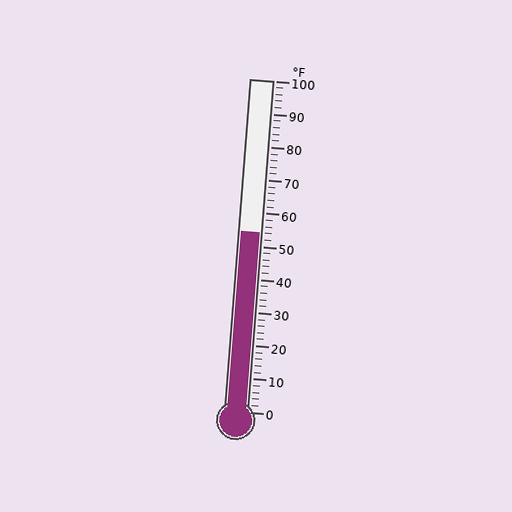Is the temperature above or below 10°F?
The temperature is above 10°F.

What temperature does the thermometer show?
The thermometer shows approximately 54°F.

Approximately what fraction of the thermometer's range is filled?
The thermometer is filled to approximately 55% of its range.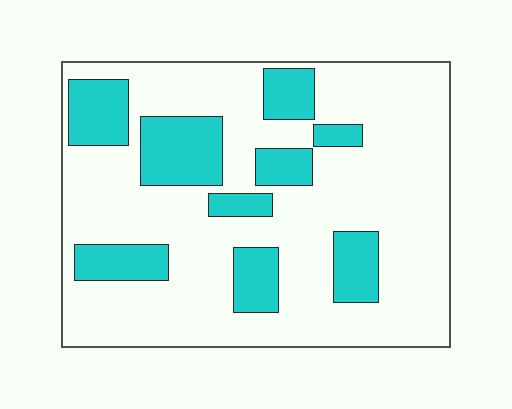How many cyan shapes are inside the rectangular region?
9.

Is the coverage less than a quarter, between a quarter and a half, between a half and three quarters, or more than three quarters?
Less than a quarter.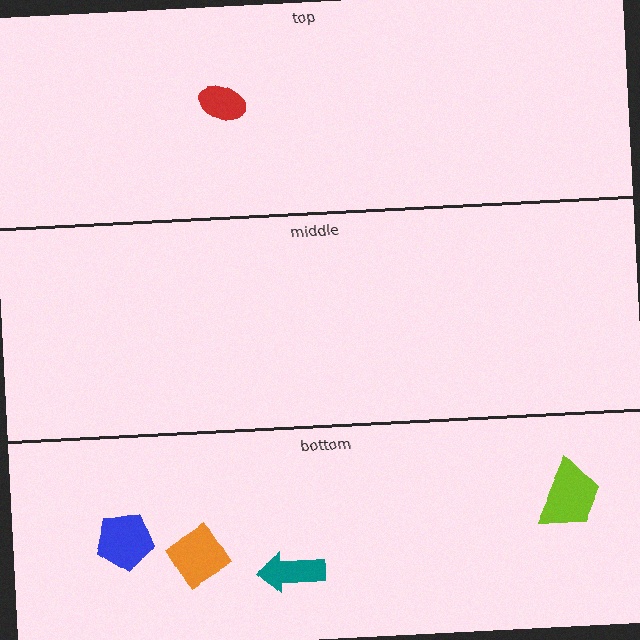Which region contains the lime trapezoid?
The bottom region.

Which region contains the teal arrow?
The bottom region.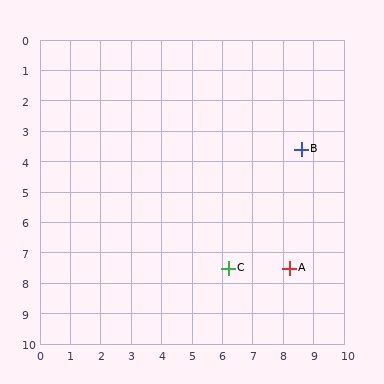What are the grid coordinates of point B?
Point B is at approximately (8.6, 3.6).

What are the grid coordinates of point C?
Point C is at approximately (6.2, 7.5).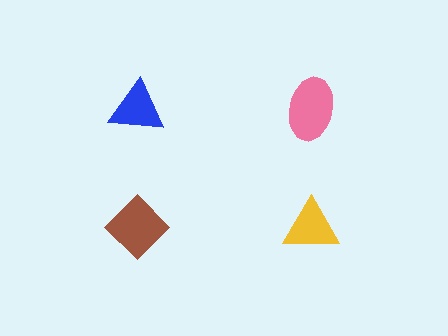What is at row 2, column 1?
A brown diamond.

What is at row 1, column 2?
A pink ellipse.